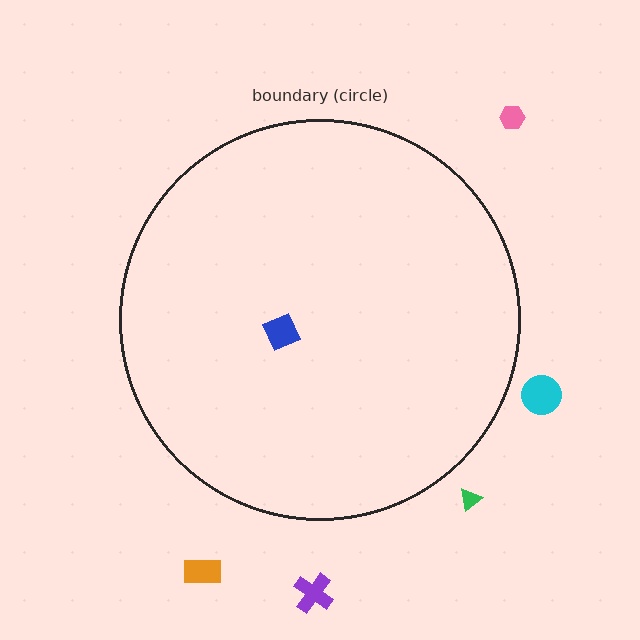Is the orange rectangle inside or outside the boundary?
Outside.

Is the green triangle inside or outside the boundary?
Outside.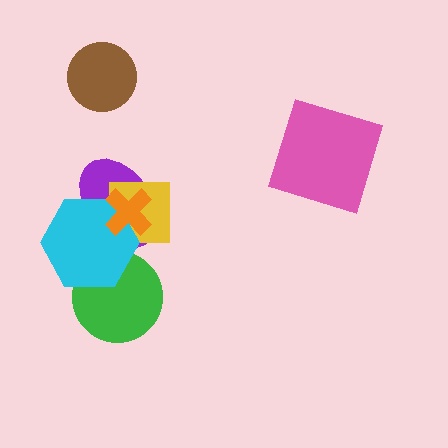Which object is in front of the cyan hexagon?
The orange cross is in front of the cyan hexagon.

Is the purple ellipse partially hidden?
Yes, it is partially covered by another shape.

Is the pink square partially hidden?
No, no other shape covers it.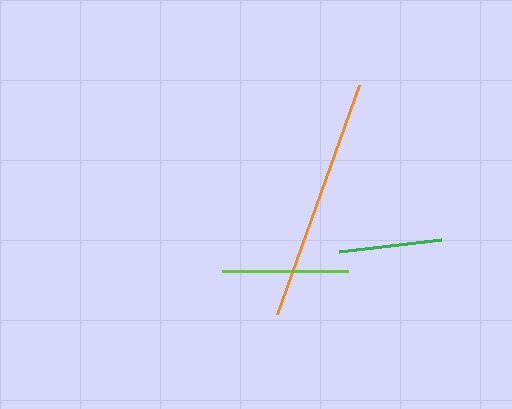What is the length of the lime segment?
The lime segment is approximately 126 pixels long.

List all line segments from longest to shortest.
From longest to shortest: orange, lime, green.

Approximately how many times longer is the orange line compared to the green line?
The orange line is approximately 2.4 times the length of the green line.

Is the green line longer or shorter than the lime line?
The lime line is longer than the green line.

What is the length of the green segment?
The green segment is approximately 103 pixels long.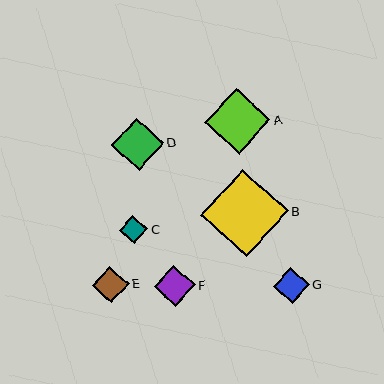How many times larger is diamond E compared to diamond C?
Diamond E is approximately 1.3 times the size of diamond C.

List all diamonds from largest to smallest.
From largest to smallest: B, A, D, F, E, G, C.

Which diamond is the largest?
Diamond B is the largest with a size of approximately 88 pixels.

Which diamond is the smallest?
Diamond C is the smallest with a size of approximately 29 pixels.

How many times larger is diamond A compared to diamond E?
Diamond A is approximately 1.8 times the size of diamond E.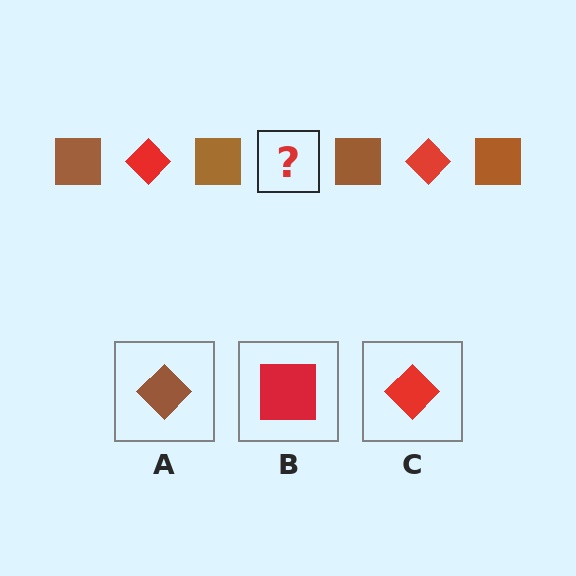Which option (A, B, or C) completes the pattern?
C.